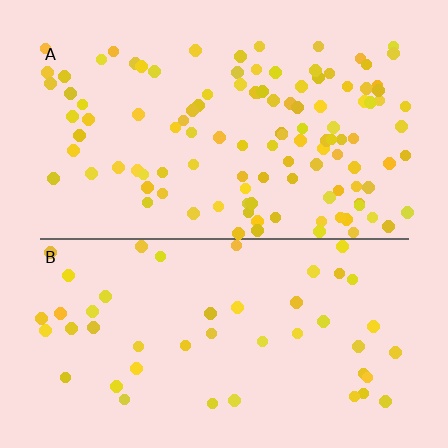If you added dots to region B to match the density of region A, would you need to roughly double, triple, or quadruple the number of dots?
Approximately double.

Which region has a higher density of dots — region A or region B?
A (the top).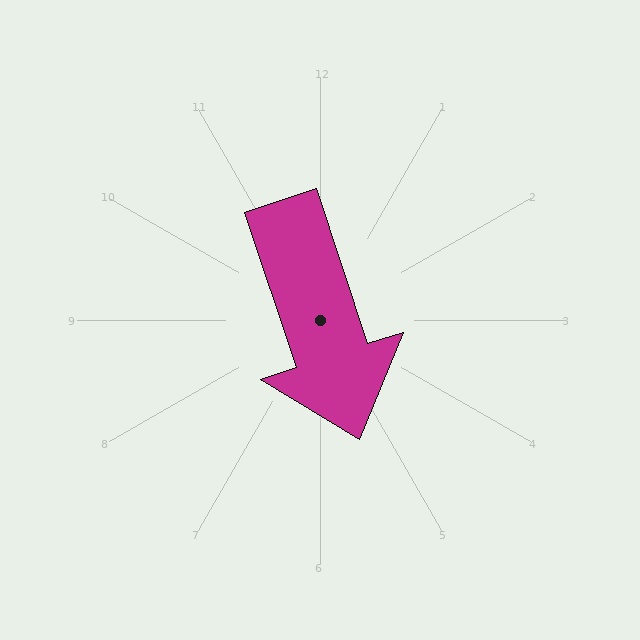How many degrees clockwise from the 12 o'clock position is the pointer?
Approximately 162 degrees.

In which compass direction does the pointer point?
South.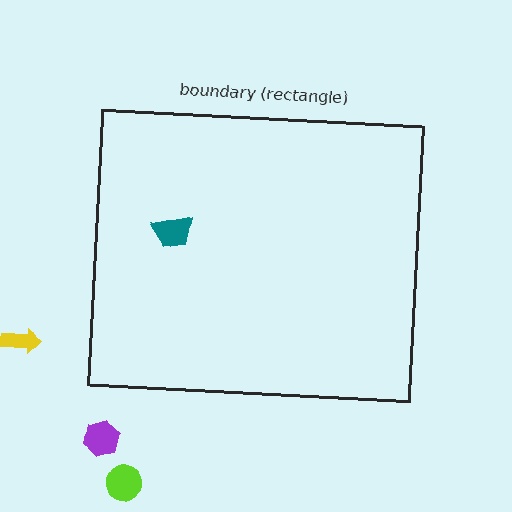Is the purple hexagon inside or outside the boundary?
Outside.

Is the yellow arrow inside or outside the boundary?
Outside.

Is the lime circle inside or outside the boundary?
Outside.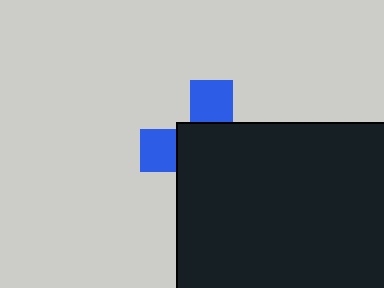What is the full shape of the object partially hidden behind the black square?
The partially hidden object is a blue cross.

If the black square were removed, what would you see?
You would see the complete blue cross.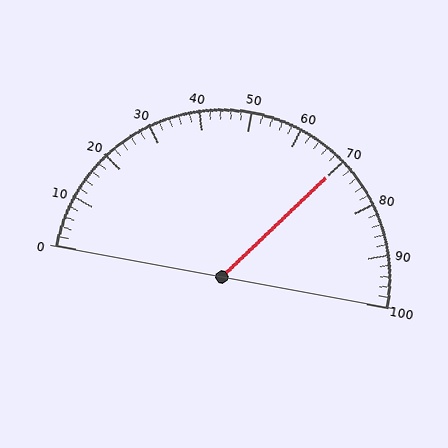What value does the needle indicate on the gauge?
The needle indicates approximately 70.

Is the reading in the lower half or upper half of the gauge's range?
The reading is in the upper half of the range (0 to 100).